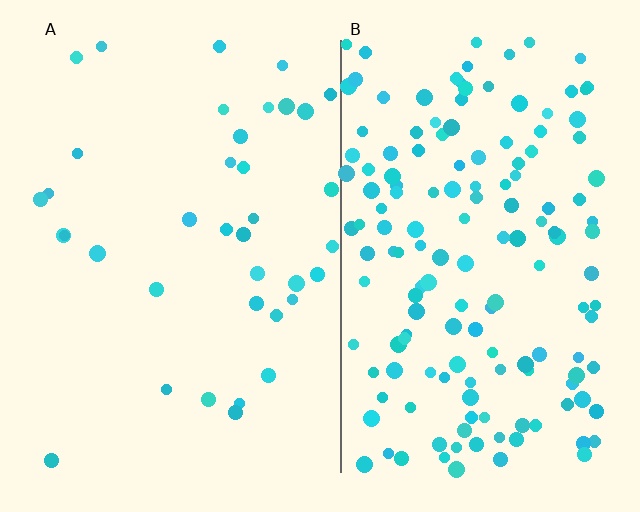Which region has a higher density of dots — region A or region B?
B (the right).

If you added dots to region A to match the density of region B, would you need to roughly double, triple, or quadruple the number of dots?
Approximately quadruple.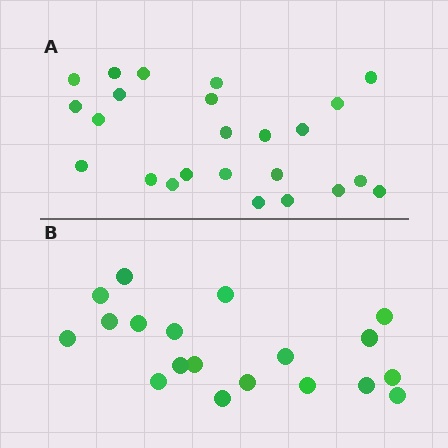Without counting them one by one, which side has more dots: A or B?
Region A (the top region) has more dots.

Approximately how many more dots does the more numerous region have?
Region A has about 5 more dots than region B.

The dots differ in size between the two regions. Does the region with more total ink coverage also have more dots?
No. Region B has more total ink coverage because its dots are larger, but region A actually contains more individual dots. Total area can be misleading — the number of items is what matters here.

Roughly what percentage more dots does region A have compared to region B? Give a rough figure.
About 25% more.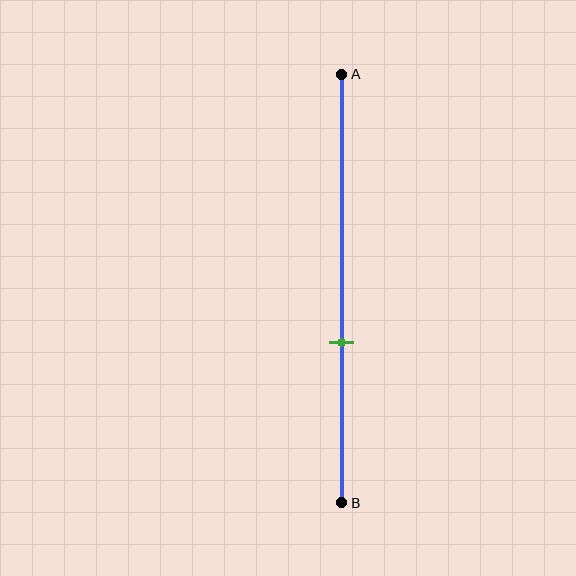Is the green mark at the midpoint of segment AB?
No, the mark is at about 65% from A, not at the 50% midpoint.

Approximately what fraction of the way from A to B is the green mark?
The green mark is approximately 65% of the way from A to B.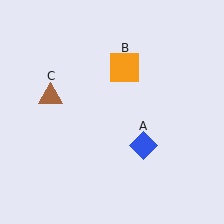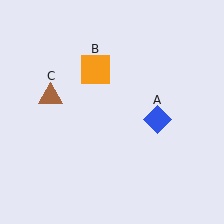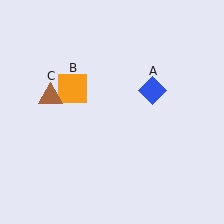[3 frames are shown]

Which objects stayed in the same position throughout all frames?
Brown triangle (object C) remained stationary.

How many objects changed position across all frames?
2 objects changed position: blue diamond (object A), orange square (object B).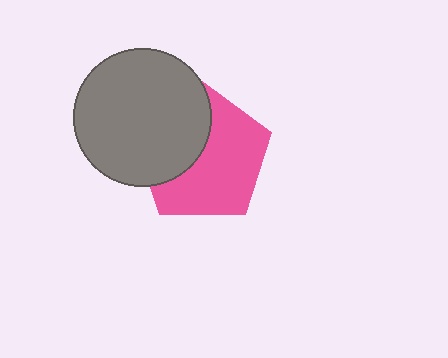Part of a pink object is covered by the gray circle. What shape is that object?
It is a pentagon.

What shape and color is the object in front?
The object in front is a gray circle.